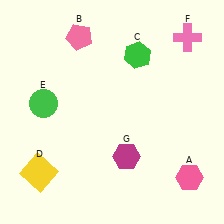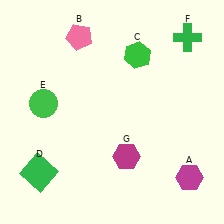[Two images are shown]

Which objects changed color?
A changed from pink to magenta. D changed from yellow to green. F changed from pink to green.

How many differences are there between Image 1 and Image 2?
There are 3 differences between the two images.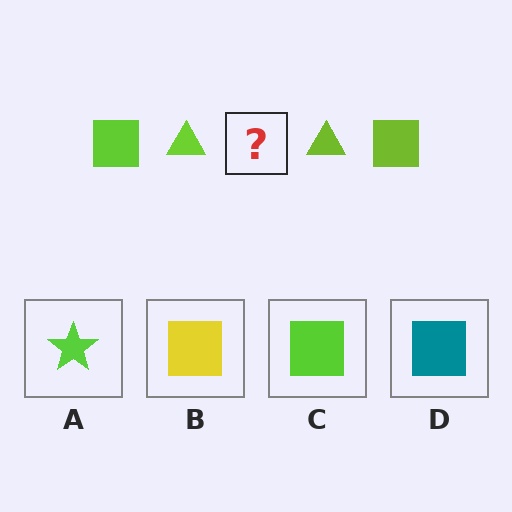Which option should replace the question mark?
Option C.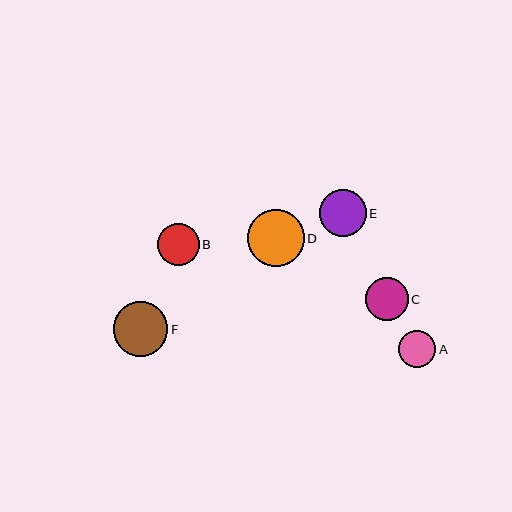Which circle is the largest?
Circle D is the largest with a size of approximately 57 pixels.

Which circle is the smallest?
Circle A is the smallest with a size of approximately 37 pixels.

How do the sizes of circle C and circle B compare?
Circle C and circle B are approximately the same size.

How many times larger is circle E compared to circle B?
Circle E is approximately 1.1 times the size of circle B.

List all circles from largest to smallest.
From largest to smallest: D, F, E, C, B, A.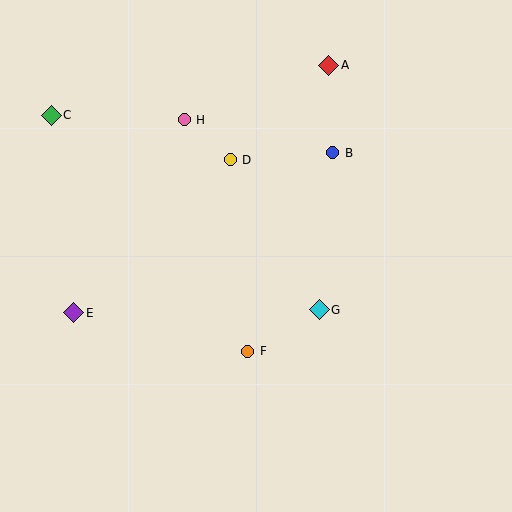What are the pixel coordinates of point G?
Point G is at (319, 310).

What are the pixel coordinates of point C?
Point C is at (51, 115).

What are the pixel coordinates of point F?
Point F is at (248, 351).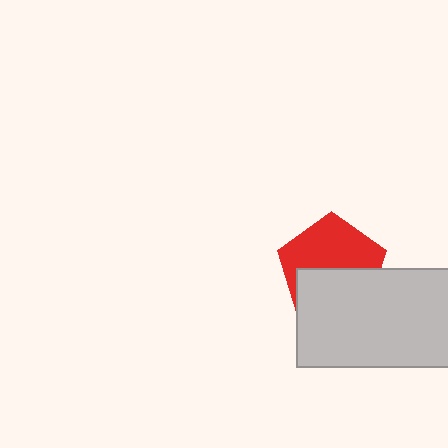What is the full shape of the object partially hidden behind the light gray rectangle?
The partially hidden object is a red pentagon.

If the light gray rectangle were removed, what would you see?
You would see the complete red pentagon.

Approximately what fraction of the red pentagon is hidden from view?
Roughly 47% of the red pentagon is hidden behind the light gray rectangle.